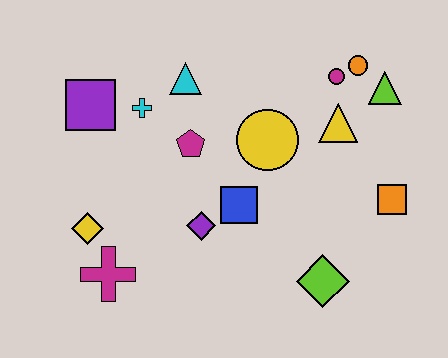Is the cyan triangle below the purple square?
No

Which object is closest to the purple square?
The cyan cross is closest to the purple square.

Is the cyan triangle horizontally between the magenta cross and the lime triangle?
Yes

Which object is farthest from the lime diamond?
The purple square is farthest from the lime diamond.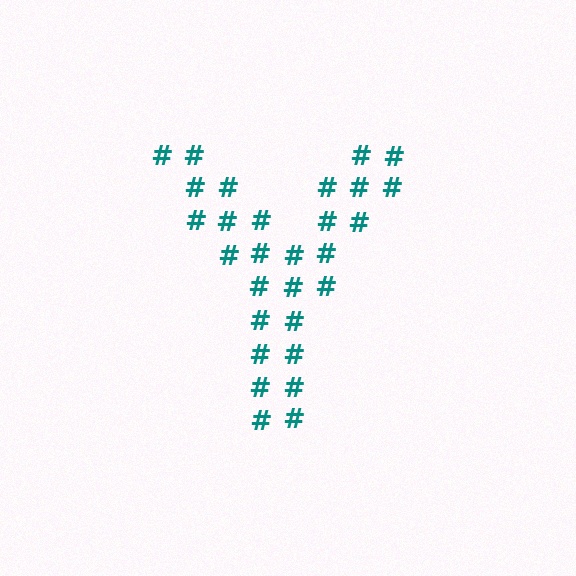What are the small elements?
The small elements are hash symbols.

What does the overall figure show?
The overall figure shows the letter Y.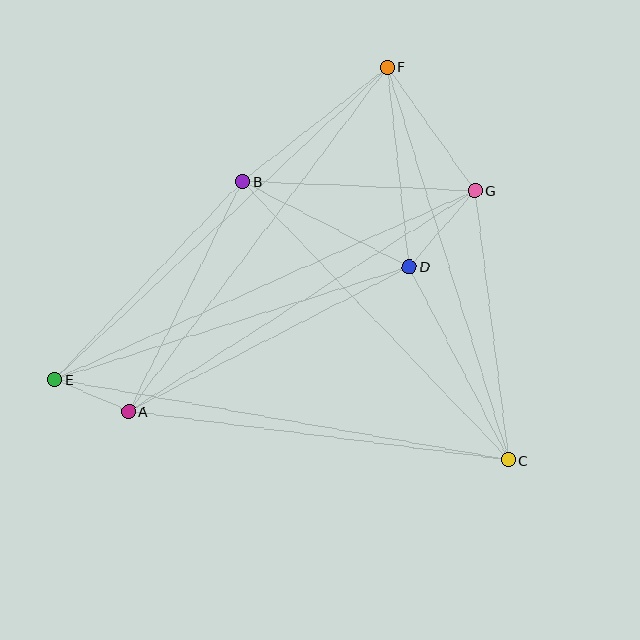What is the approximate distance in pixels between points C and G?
The distance between C and G is approximately 272 pixels.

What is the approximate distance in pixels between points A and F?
The distance between A and F is approximately 431 pixels.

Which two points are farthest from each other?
Points E and G are farthest from each other.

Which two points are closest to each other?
Points A and E are closest to each other.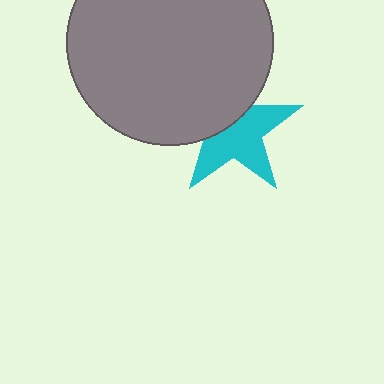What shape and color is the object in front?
The object in front is a gray circle.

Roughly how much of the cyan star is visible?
About half of it is visible (roughly 60%).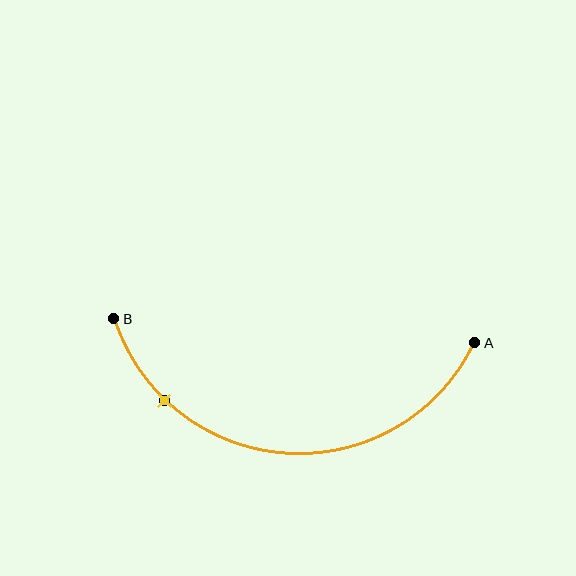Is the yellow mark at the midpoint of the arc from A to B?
No. The yellow mark lies on the arc but is closer to endpoint B. The arc midpoint would be at the point on the curve equidistant along the arc from both A and B.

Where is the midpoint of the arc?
The arc midpoint is the point on the curve farthest from the straight line joining A and B. It sits below that line.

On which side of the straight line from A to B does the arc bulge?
The arc bulges below the straight line connecting A and B.